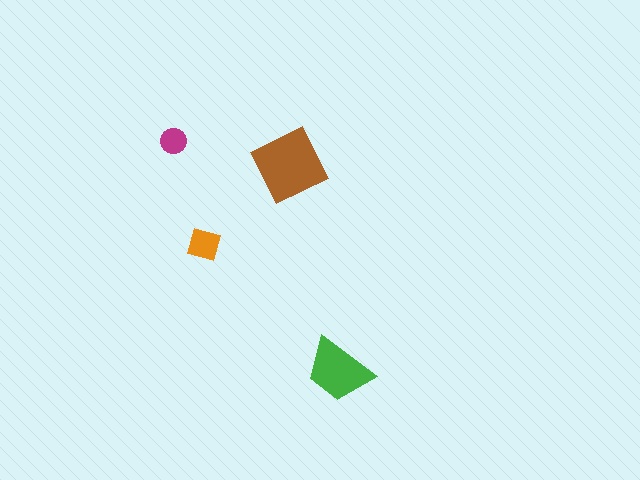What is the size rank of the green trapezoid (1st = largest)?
2nd.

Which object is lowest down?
The green trapezoid is bottommost.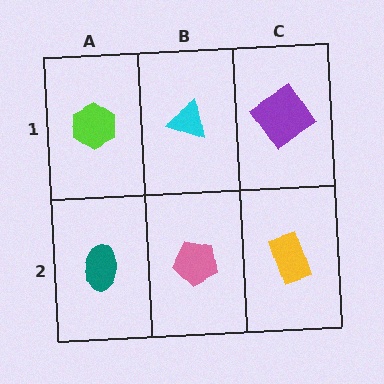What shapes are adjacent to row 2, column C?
A purple diamond (row 1, column C), a pink pentagon (row 2, column B).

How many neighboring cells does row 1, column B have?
3.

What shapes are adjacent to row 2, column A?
A lime hexagon (row 1, column A), a pink pentagon (row 2, column B).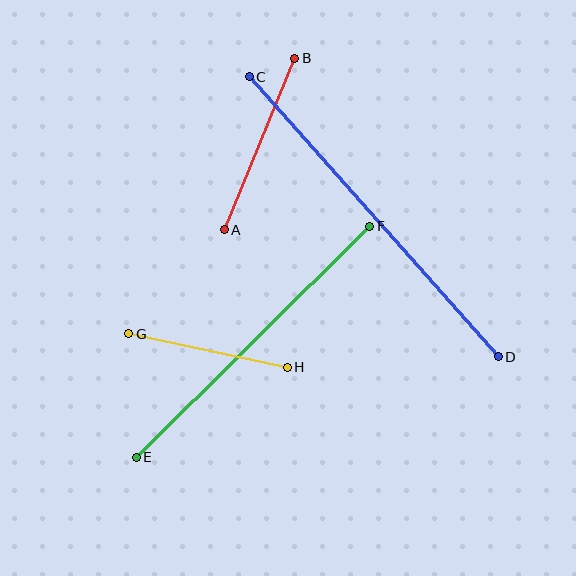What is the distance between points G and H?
The distance is approximately 162 pixels.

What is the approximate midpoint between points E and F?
The midpoint is at approximately (253, 342) pixels.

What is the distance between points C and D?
The distance is approximately 375 pixels.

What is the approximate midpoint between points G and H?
The midpoint is at approximately (208, 350) pixels.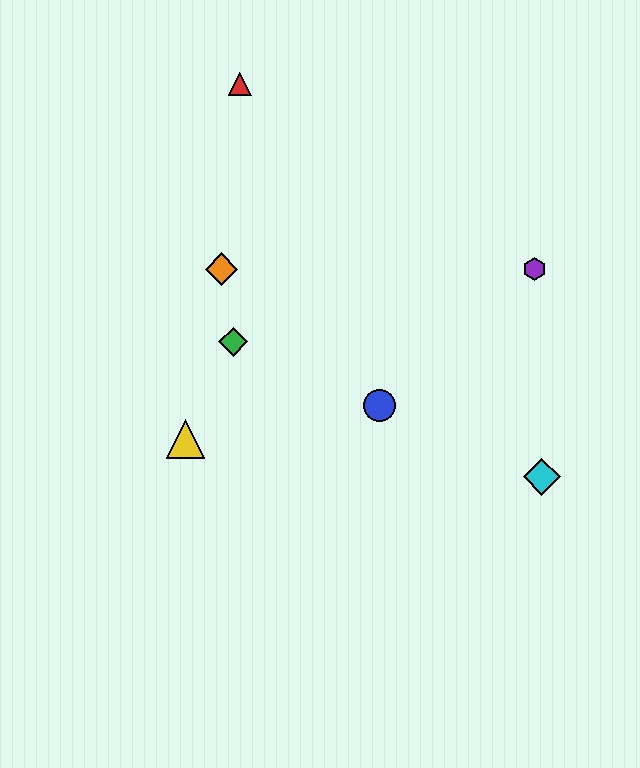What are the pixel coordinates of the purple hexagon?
The purple hexagon is at (534, 269).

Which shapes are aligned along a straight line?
The blue circle, the green diamond, the cyan diamond are aligned along a straight line.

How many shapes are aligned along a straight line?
3 shapes (the blue circle, the green diamond, the cyan diamond) are aligned along a straight line.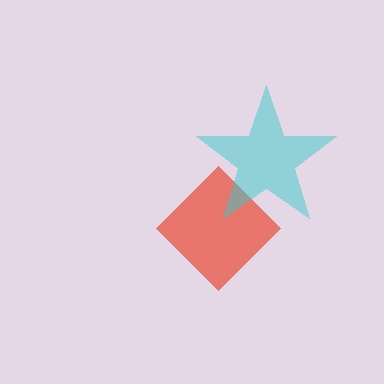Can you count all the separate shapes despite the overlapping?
Yes, there are 2 separate shapes.